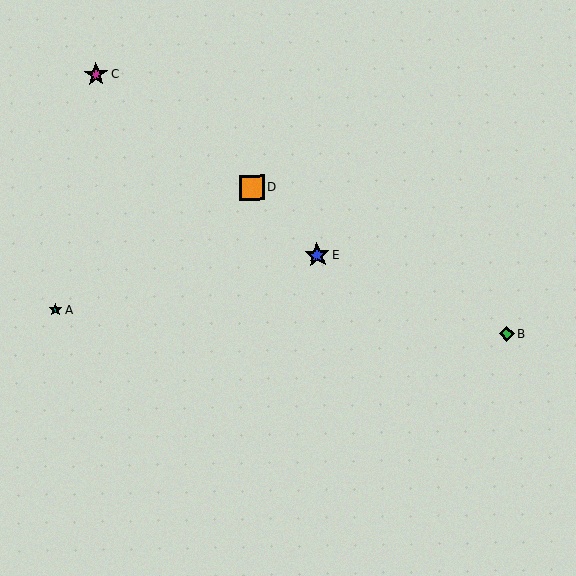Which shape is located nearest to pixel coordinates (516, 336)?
The green diamond (labeled B) at (507, 334) is nearest to that location.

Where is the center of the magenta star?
The center of the magenta star is at (96, 75).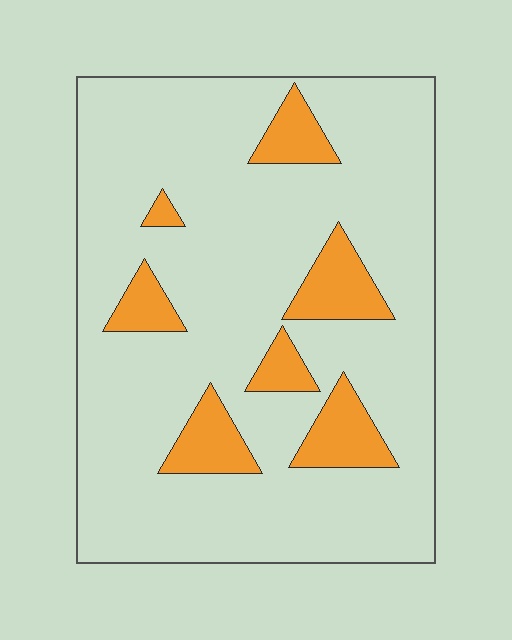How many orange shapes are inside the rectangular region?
7.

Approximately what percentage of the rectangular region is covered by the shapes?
Approximately 15%.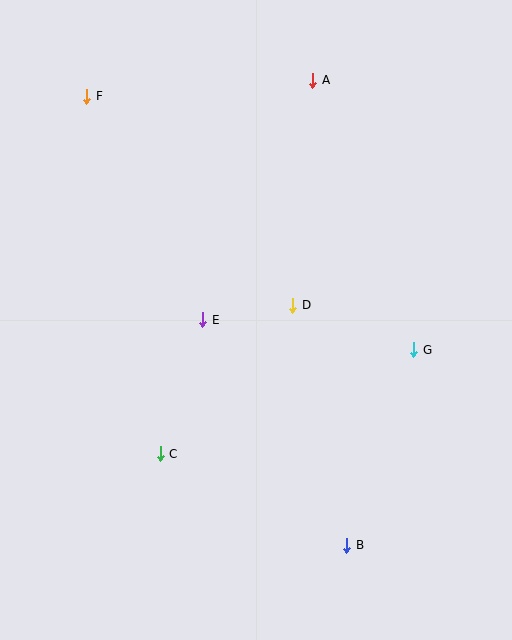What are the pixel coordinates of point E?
Point E is at (203, 320).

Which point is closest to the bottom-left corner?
Point C is closest to the bottom-left corner.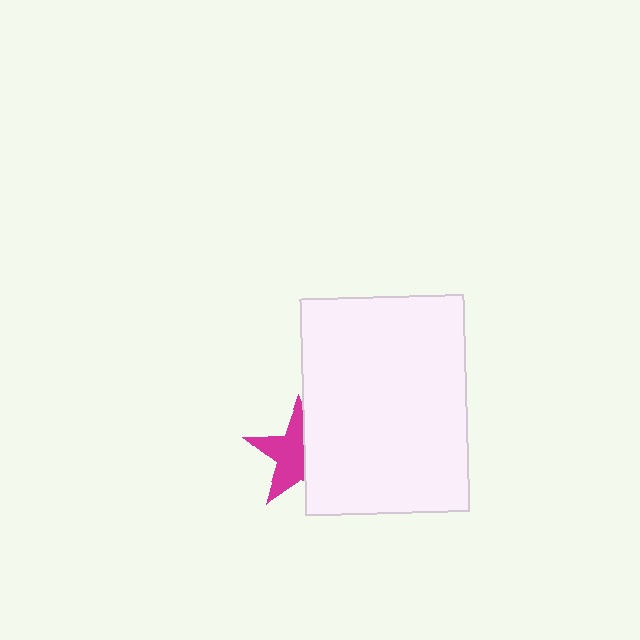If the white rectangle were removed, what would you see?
You would see the complete magenta star.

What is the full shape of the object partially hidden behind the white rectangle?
The partially hidden object is a magenta star.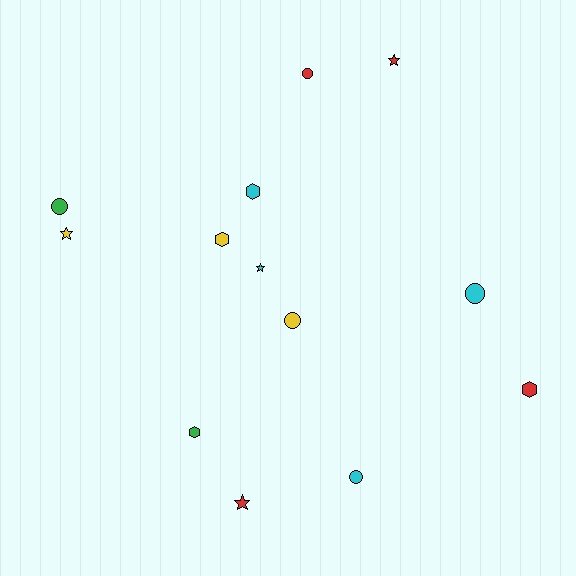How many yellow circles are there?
There is 1 yellow circle.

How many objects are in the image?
There are 13 objects.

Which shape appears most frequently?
Circle, with 5 objects.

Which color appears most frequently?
Red, with 4 objects.